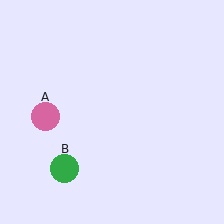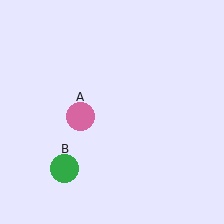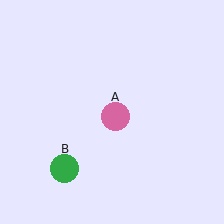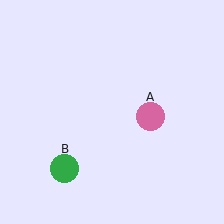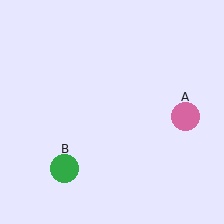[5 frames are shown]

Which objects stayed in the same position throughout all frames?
Green circle (object B) remained stationary.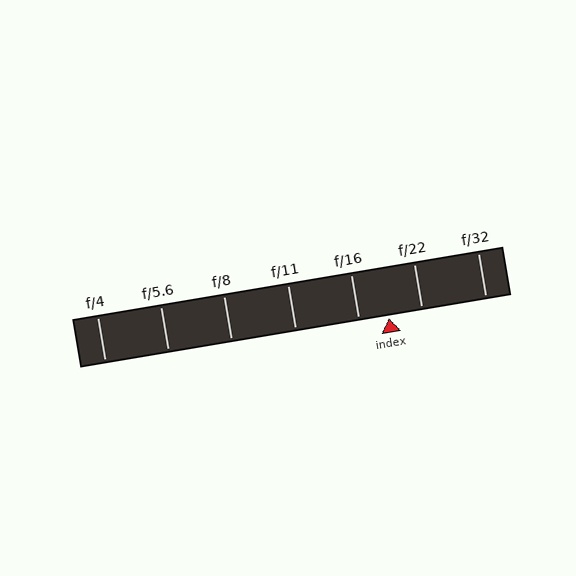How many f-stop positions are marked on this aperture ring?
There are 7 f-stop positions marked.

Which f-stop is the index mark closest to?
The index mark is closest to f/16.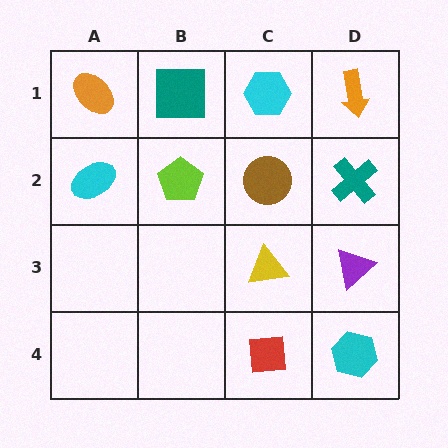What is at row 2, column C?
A brown circle.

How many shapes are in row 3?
2 shapes.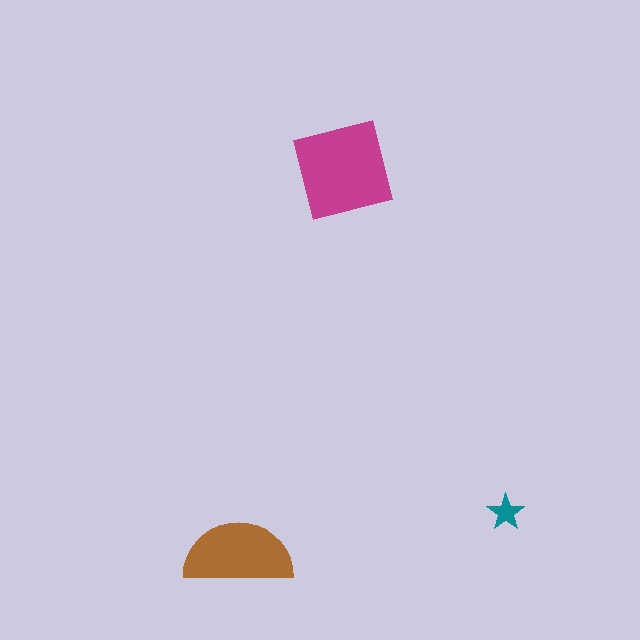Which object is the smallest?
The teal star.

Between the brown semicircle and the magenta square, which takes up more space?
The magenta square.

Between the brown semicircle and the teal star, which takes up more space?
The brown semicircle.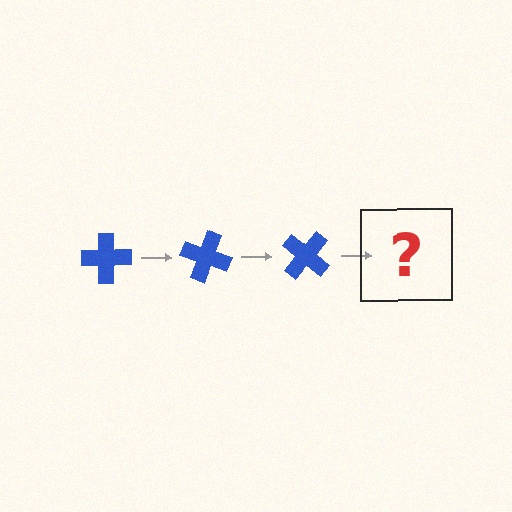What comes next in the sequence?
The next element should be a blue cross rotated 60 degrees.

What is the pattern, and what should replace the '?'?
The pattern is that the cross rotates 20 degrees each step. The '?' should be a blue cross rotated 60 degrees.